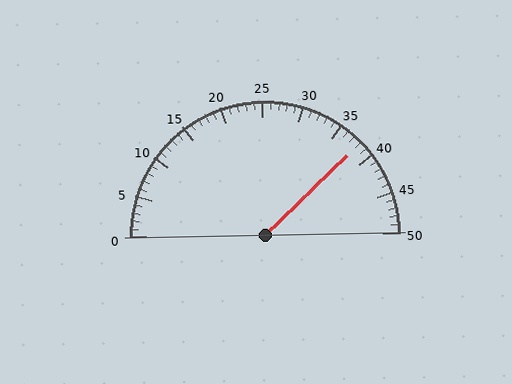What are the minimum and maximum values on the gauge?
The gauge ranges from 0 to 50.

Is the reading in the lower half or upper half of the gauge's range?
The reading is in the upper half of the range (0 to 50).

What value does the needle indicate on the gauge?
The needle indicates approximately 38.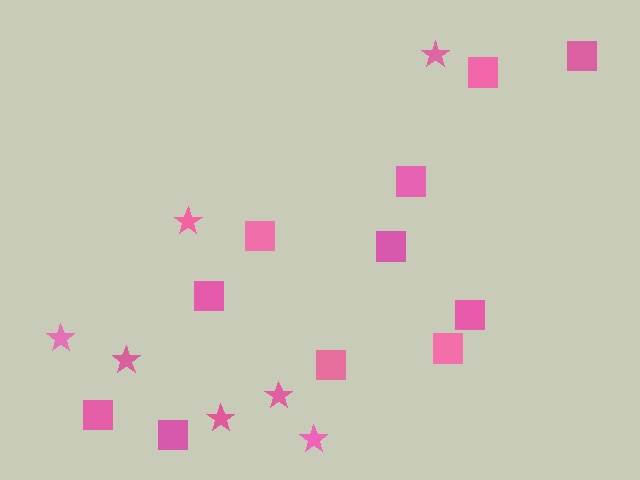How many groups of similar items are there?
There are 2 groups: one group of squares (11) and one group of stars (7).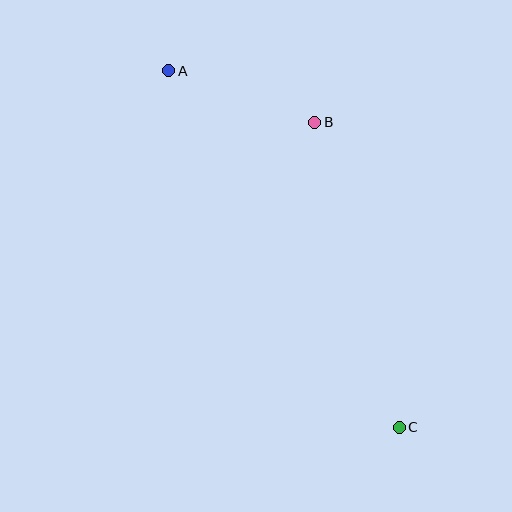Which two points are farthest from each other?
Points A and C are farthest from each other.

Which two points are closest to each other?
Points A and B are closest to each other.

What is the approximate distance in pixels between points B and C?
The distance between B and C is approximately 316 pixels.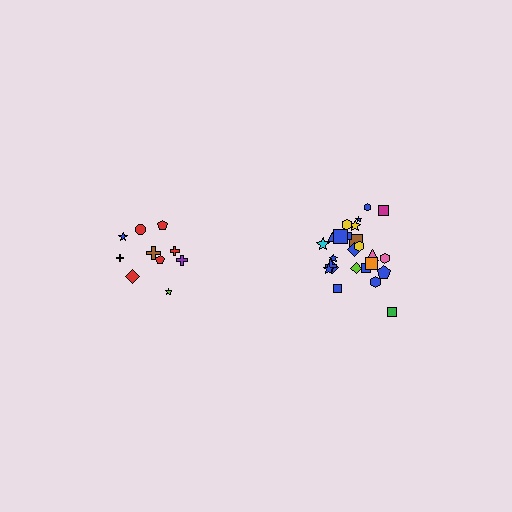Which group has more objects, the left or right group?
The right group.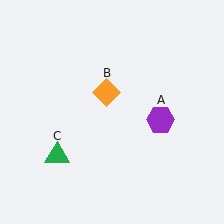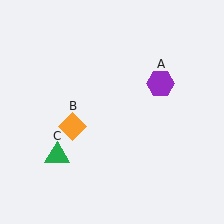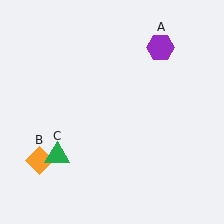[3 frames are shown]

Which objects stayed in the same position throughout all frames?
Green triangle (object C) remained stationary.